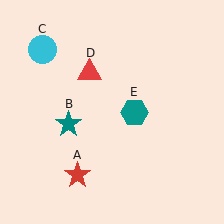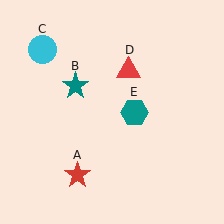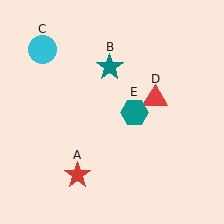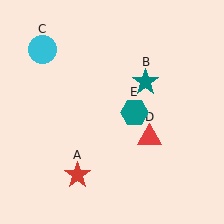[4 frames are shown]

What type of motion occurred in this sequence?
The teal star (object B), red triangle (object D) rotated clockwise around the center of the scene.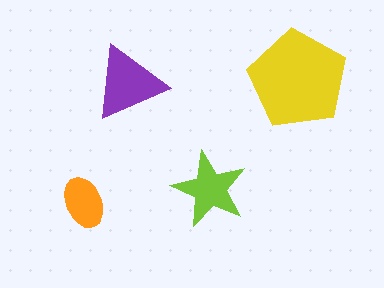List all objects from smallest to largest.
The orange ellipse, the lime star, the purple triangle, the yellow pentagon.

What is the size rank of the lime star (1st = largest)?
3rd.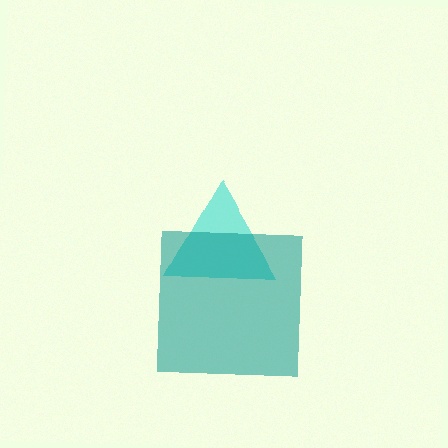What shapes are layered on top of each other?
The layered shapes are: a cyan triangle, a teal square.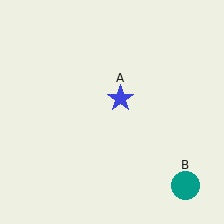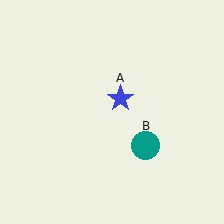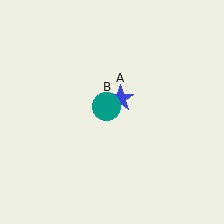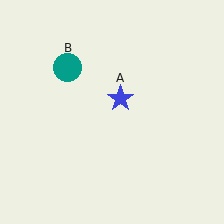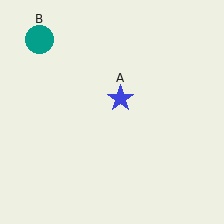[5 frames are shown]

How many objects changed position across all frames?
1 object changed position: teal circle (object B).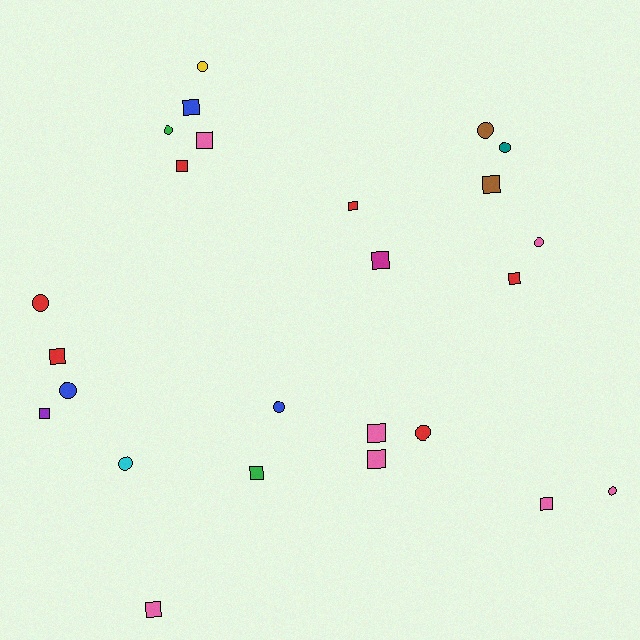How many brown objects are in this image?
There are 2 brown objects.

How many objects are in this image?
There are 25 objects.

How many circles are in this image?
There are 11 circles.